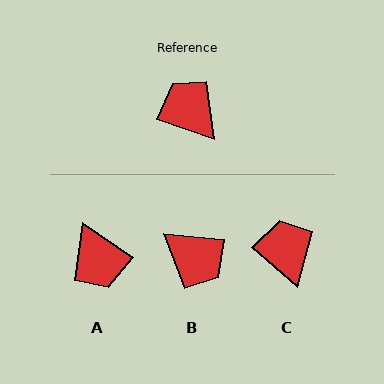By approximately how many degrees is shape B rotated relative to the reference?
Approximately 167 degrees clockwise.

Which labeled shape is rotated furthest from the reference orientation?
B, about 167 degrees away.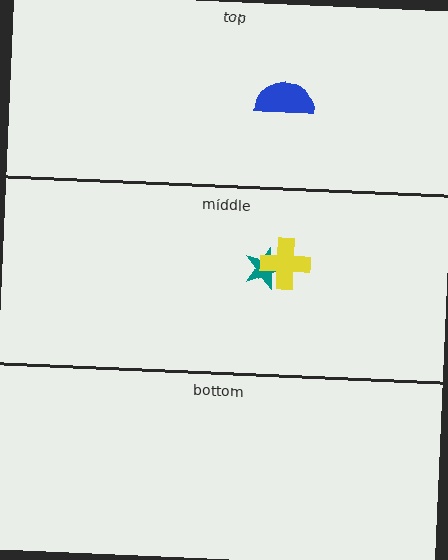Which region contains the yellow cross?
The middle region.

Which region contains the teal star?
The middle region.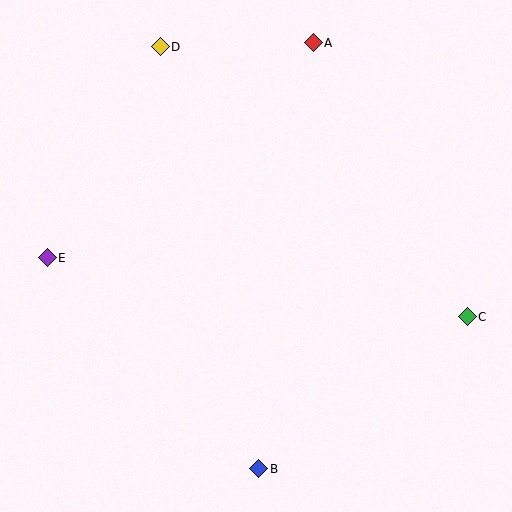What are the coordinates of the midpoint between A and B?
The midpoint between A and B is at (286, 256).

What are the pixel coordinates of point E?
Point E is at (47, 258).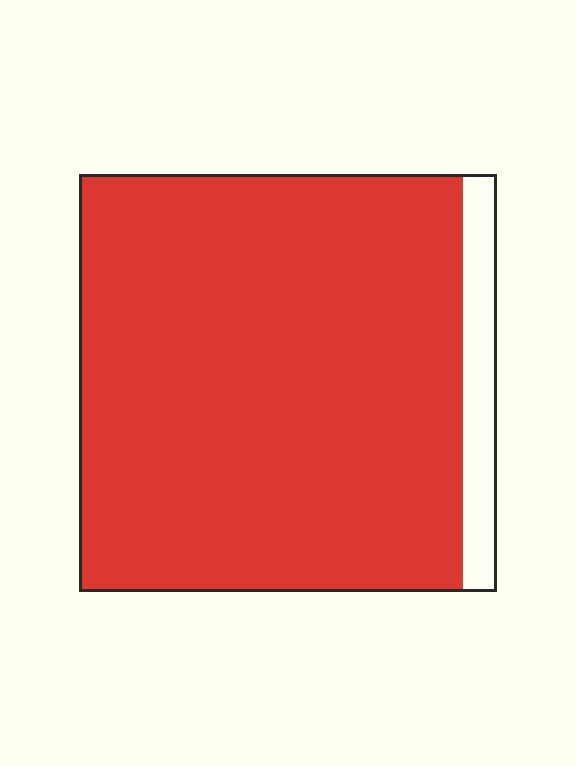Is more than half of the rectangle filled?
Yes.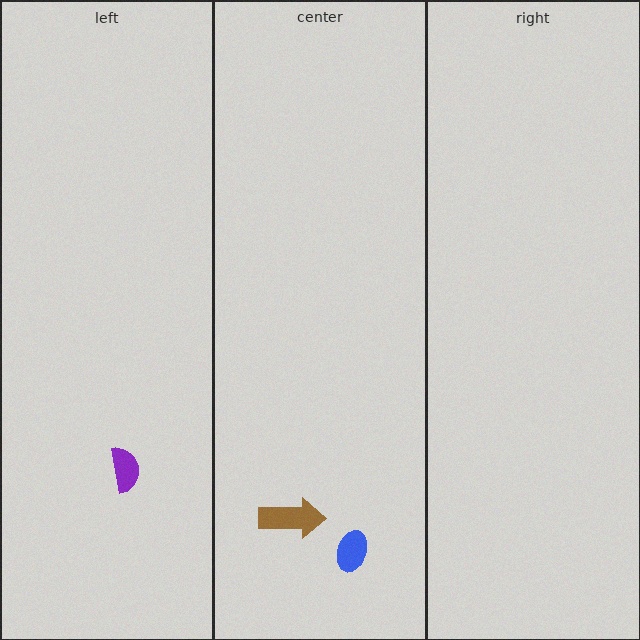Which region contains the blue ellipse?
The center region.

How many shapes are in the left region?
1.